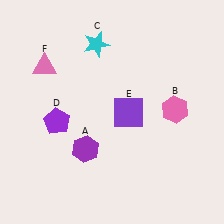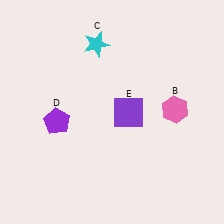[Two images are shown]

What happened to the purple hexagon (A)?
The purple hexagon (A) was removed in Image 2. It was in the bottom-left area of Image 1.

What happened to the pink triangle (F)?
The pink triangle (F) was removed in Image 2. It was in the top-left area of Image 1.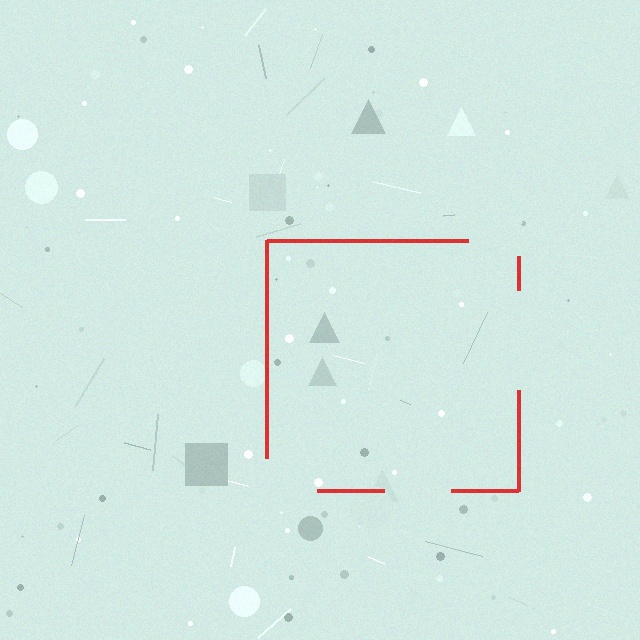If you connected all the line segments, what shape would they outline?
They would outline a square.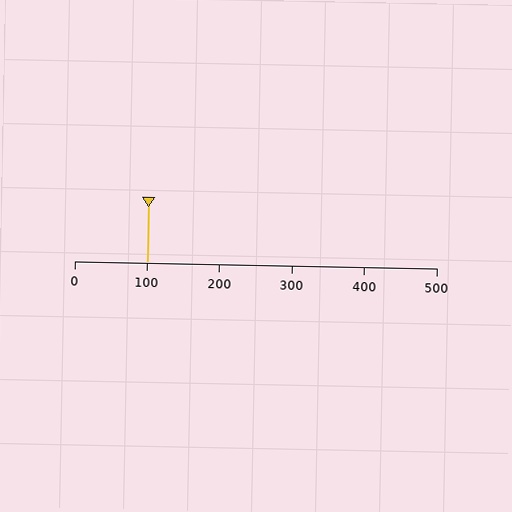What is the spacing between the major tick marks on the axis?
The major ticks are spaced 100 apart.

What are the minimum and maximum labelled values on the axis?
The axis runs from 0 to 500.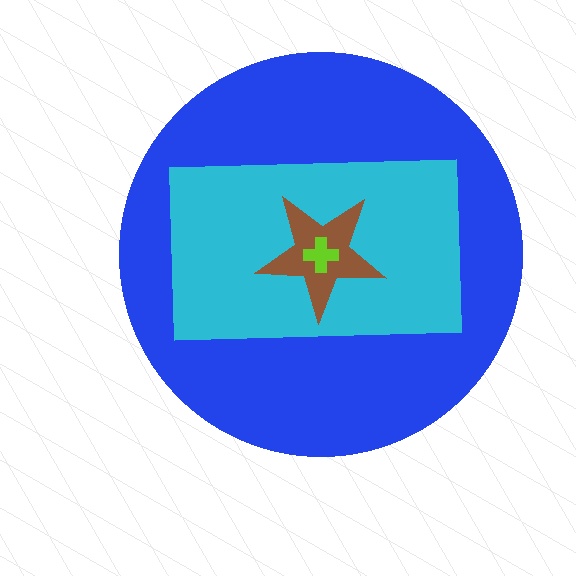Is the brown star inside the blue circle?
Yes.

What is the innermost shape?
The lime cross.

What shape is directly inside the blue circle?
The cyan rectangle.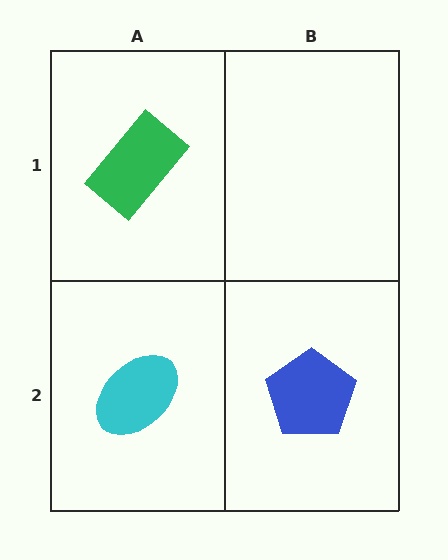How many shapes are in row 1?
1 shape.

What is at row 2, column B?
A blue pentagon.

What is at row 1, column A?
A green rectangle.